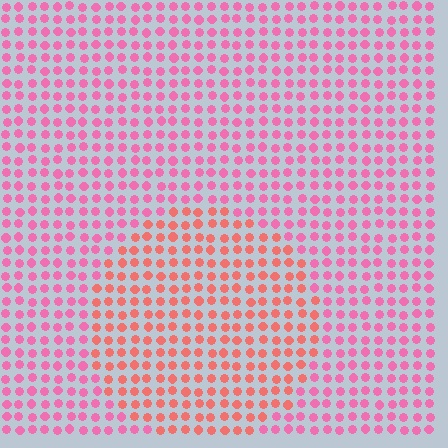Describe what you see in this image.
The image is filled with small pink elements in a uniform arrangement. A circle-shaped region is visible where the elements are tinted to a slightly different hue, forming a subtle color boundary.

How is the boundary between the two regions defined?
The boundary is defined purely by a slight shift in hue (about 33 degrees). Spacing, size, and orientation are identical on both sides.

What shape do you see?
I see a circle.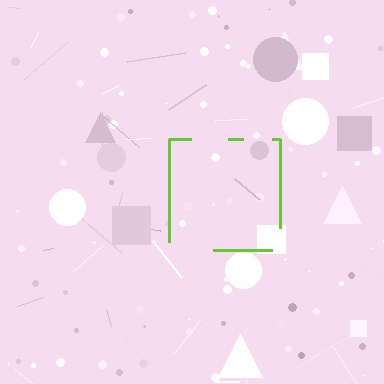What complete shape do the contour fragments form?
The contour fragments form a square.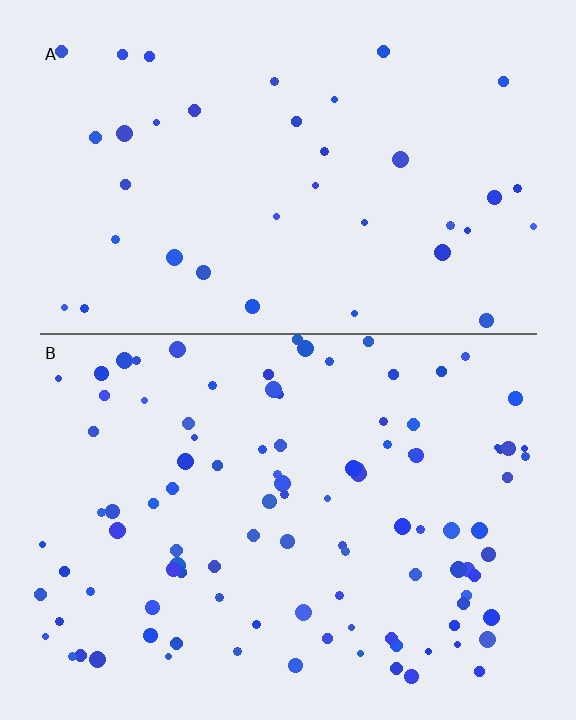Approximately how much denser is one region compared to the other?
Approximately 2.7× — region B over region A.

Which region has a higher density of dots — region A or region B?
B (the bottom).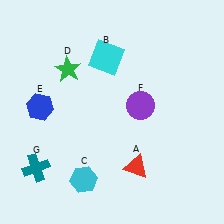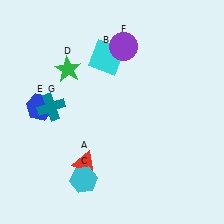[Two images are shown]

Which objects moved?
The objects that moved are: the red triangle (A), the purple circle (F), the teal cross (G).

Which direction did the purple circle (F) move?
The purple circle (F) moved up.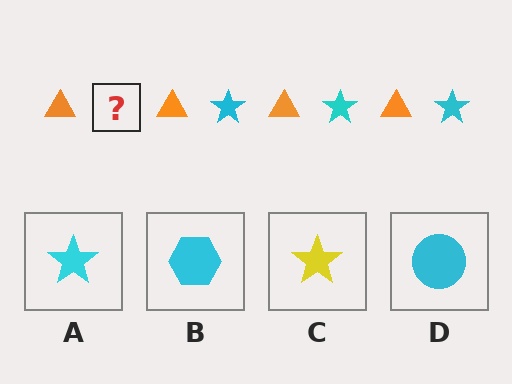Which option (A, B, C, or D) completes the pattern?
A.